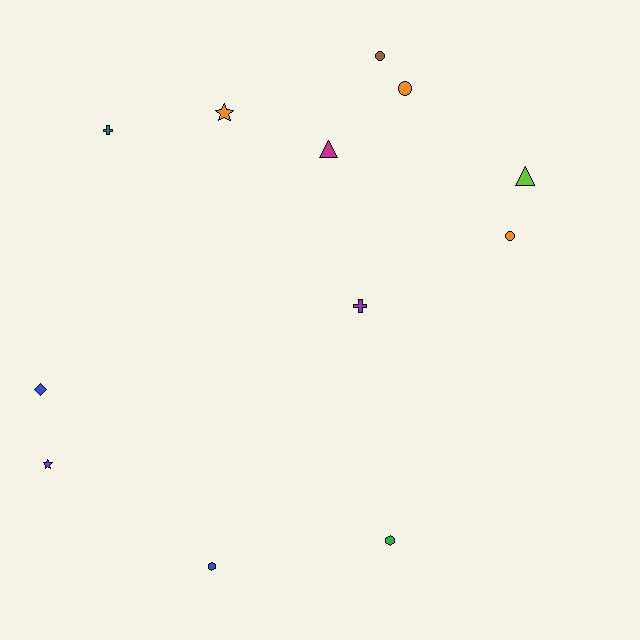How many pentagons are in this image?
There are no pentagons.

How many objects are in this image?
There are 12 objects.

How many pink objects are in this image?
There are no pink objects.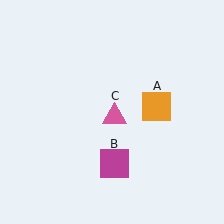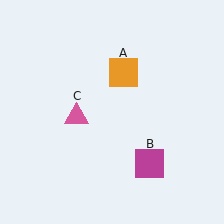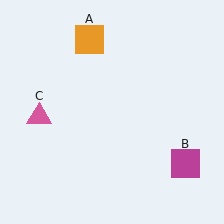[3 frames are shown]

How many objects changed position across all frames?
3 objects changed position: orange square (object A), magenta square (object B), pink triangle (object C).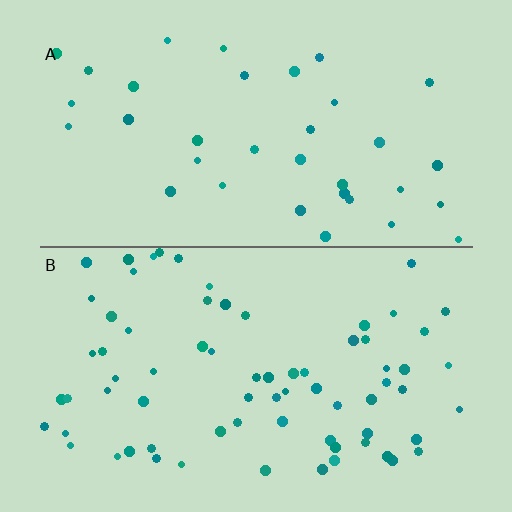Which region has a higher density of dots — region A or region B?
B (the bottom).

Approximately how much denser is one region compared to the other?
Approximately 2.0× — region B over region A.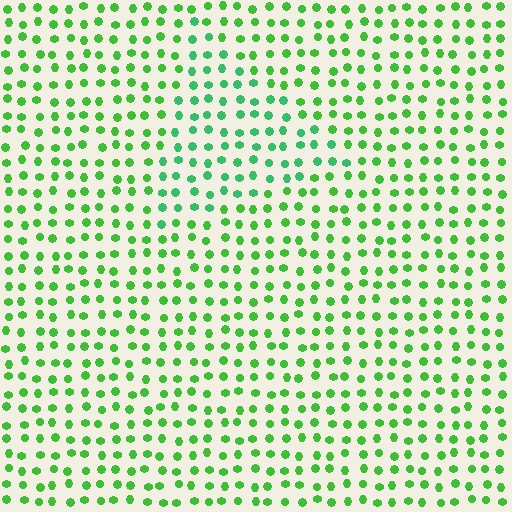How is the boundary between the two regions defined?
The boundary is defined purely by a slight shift in hue (about 26 degrees). Spacing, size, and orientation are identical on both sides.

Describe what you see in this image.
The image is filled with small green elements in a uniform arrangement. A triangle-shaped region is visible where the elements are tinted to a slightly different hue, forming a subtle color boundary.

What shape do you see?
I see a triangle.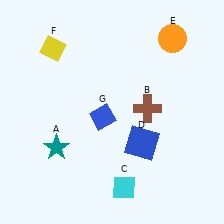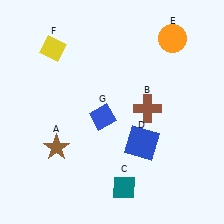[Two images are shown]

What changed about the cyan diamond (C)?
In Image 1, C is cyan. In Image 2, it changed to teal.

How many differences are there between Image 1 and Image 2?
There are 2 differences between the two images.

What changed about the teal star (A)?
In Image 1, A is teal. In Image 2, it changed to brown.